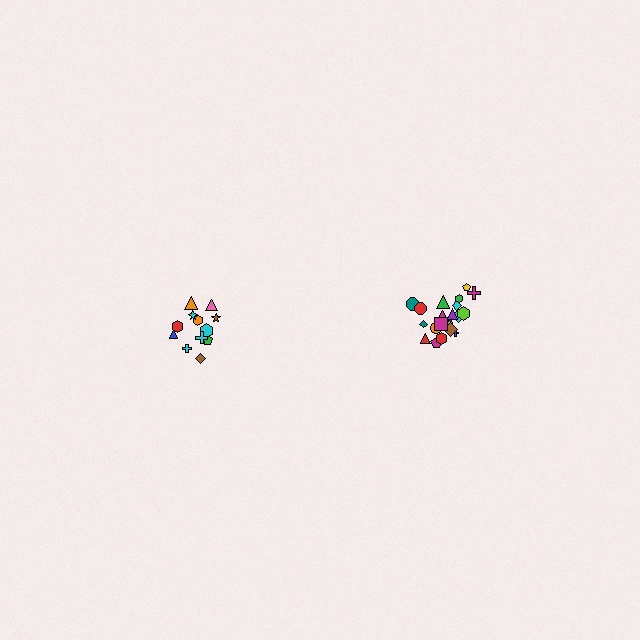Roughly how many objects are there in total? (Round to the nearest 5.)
Roughly 35 objects in total.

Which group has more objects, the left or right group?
The right group.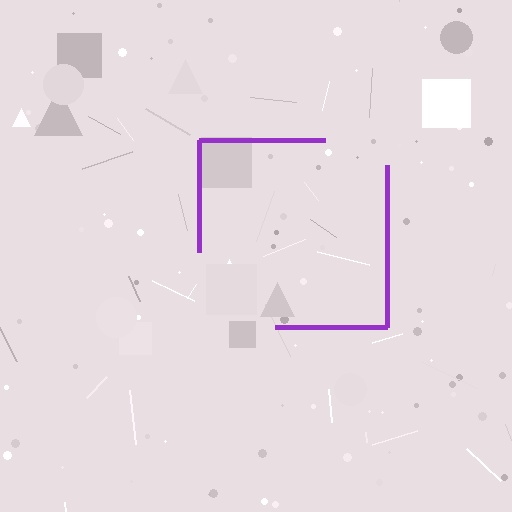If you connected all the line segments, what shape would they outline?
They would outline a square.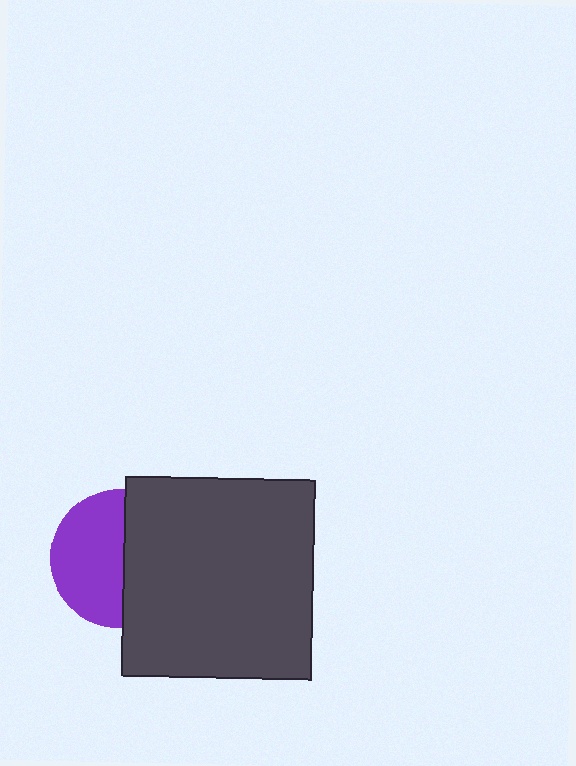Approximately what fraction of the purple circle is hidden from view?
Roughly 46% of the purple circle is hidden behind the dark gray rectangle.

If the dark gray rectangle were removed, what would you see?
You would see the complete purple circle.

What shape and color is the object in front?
The object in front is a dark gray rectangle.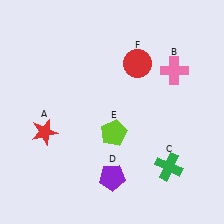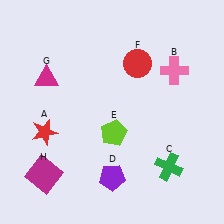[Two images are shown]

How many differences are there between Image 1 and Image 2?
There are 2 differences between the two images.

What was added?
A magenta triangle (G), a magenta square (H) were added in Image 2.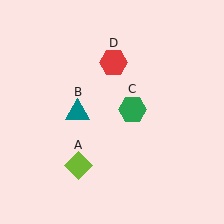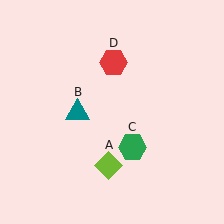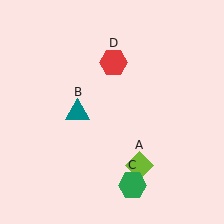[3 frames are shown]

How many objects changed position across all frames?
2 objects changed position: lime diamond (object A), green hexagon (object C).